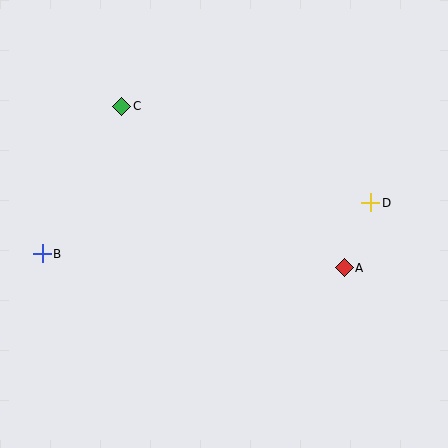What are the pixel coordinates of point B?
Point B is at (42, 254).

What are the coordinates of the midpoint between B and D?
The midpoint between B and D is at (206, 228).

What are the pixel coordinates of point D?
Point D is at (371, 203).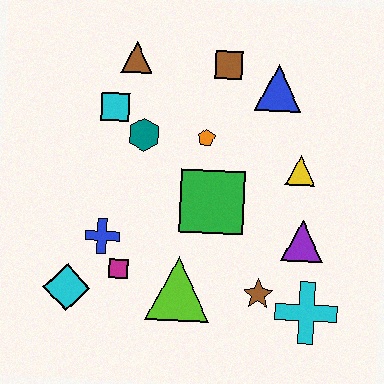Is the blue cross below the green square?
Yes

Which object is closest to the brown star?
The cyan cross is closest to the brown star.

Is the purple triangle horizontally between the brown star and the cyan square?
No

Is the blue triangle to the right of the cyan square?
Yes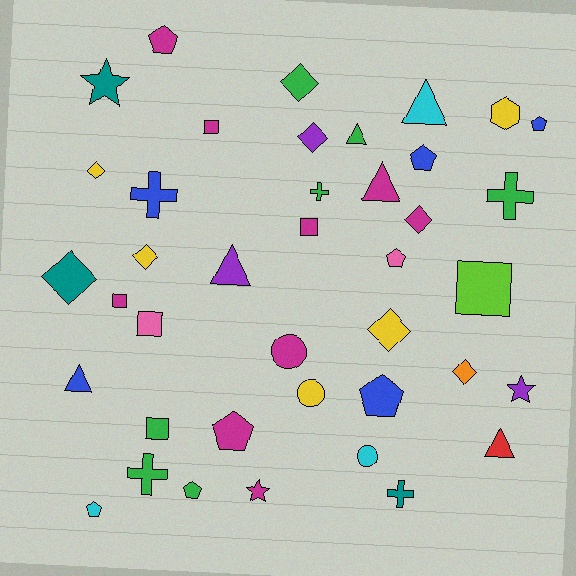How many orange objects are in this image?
There is 1 orange object.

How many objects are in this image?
There are 40 objects.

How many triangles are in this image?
There are 6 triangles.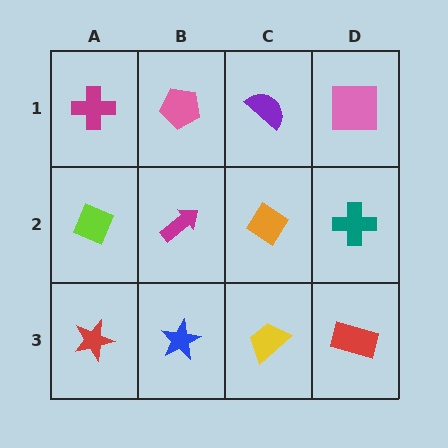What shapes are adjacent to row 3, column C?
An orange diamond (row 2, column C), a blue star (row 3, column B), a red rectangle (row 3, column D).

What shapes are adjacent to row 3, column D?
A teal cross (row 2, column D), a yellow trapezoid (row 3, column C).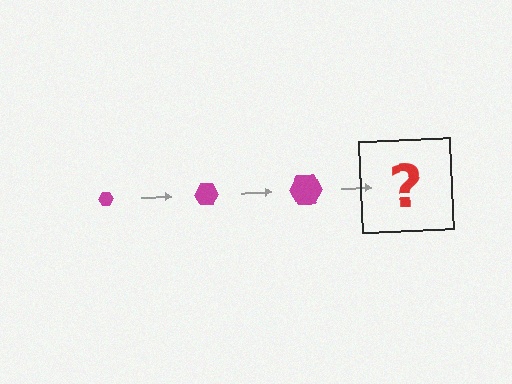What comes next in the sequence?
The next element should be a magenta hexagon, larger than the previous one.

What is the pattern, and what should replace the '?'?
The pattern is that the hexagon gets progressively larger each step. The '?' should be a magenta hexagon, larger than the previous one.